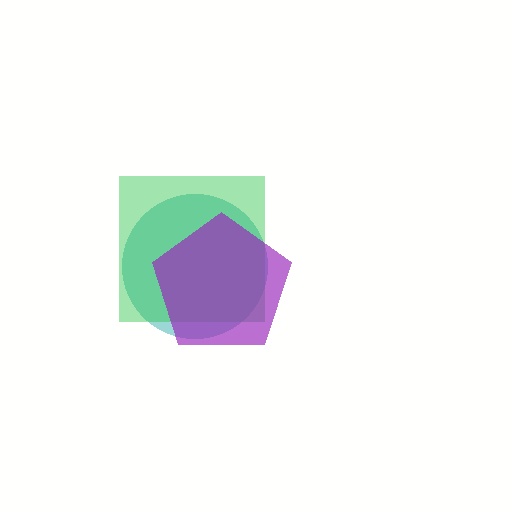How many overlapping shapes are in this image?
There are 3 overlapping shapes in the image.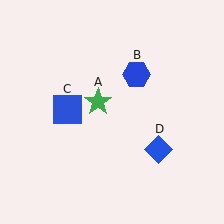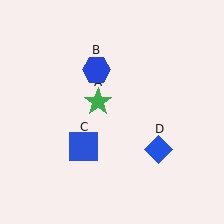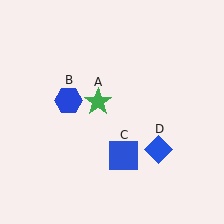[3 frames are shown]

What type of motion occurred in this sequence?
The blue hexagon (object B), blue square (object C) rotated counterclockwise around the center of the scene.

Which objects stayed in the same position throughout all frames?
Green star (object A) and blue diamond (object D) remained stationary.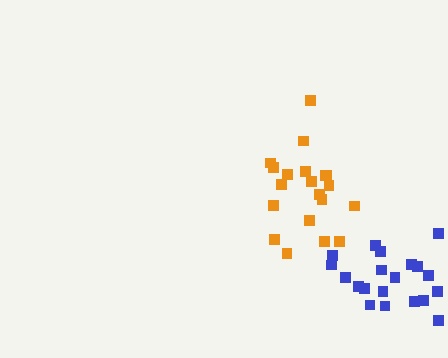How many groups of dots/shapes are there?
There are 2 groups.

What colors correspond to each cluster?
The clusters are colored: orange, blue.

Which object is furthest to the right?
The blue cluster is rightmost.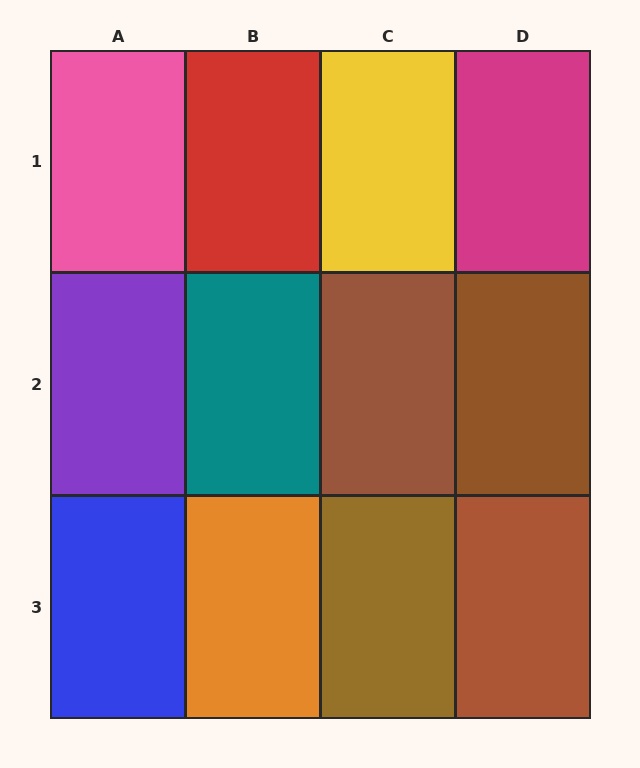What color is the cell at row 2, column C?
Brown.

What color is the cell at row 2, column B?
Teal.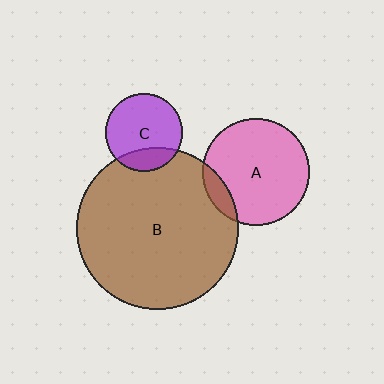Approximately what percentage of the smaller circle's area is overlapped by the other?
Approximately 20%.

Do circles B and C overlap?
Yes.